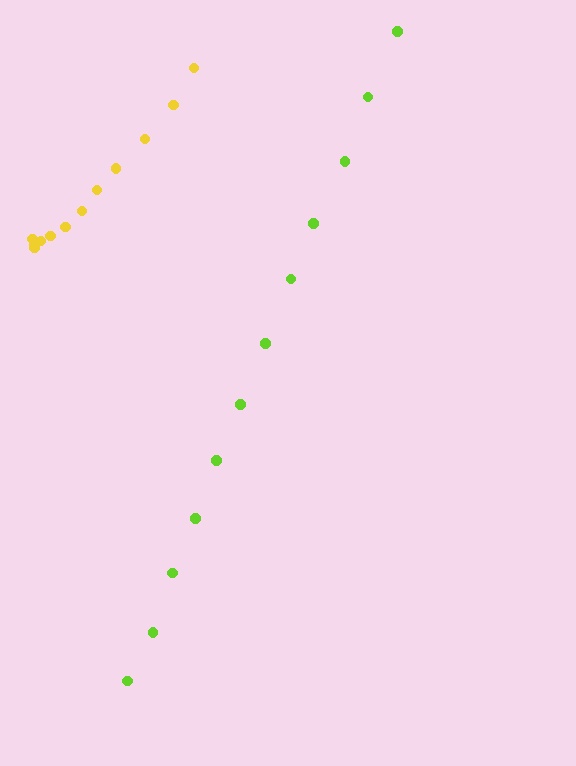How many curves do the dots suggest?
There are 2 distinct paths.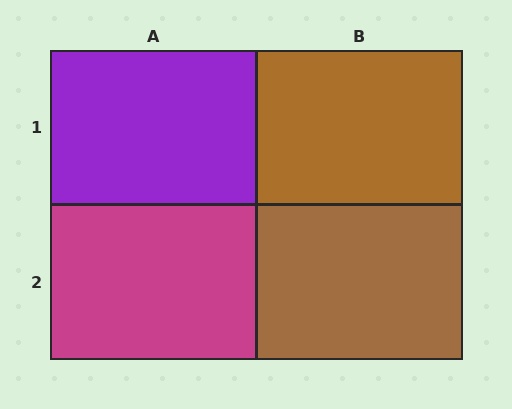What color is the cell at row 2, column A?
Magenta.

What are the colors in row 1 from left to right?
Purple, brown.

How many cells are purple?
1 cell is purple.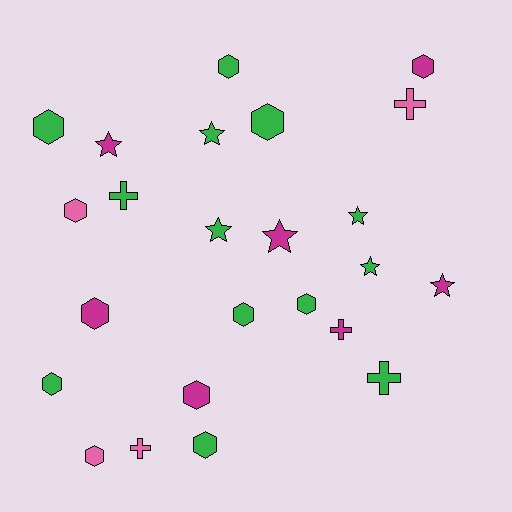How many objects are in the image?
There are 24 objects.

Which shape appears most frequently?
Hexagon, with 12 objects.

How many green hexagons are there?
There are 7 green hexagons.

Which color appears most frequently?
Green, with 13 objects.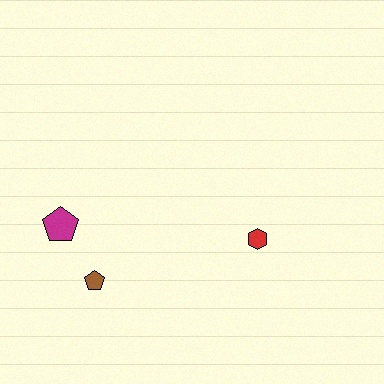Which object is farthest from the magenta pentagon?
The red hexagon is farthest from the magenta pentagon.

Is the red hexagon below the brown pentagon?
No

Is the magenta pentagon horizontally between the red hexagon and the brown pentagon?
No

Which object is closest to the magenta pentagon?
The brown pentagon is closest to the magenta pentagon.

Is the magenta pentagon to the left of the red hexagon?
Yes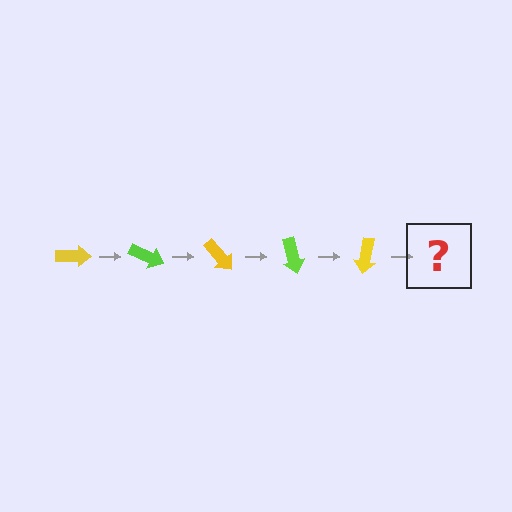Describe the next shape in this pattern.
It should be a lime arrow, rotated 125 degrees from the start.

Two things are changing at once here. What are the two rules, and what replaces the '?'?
The two rules are that it rotates 25 degrees each step and the color cycles through yellow and lime. The '?' should be a lime arrow, rotated 125 degrees from the start.